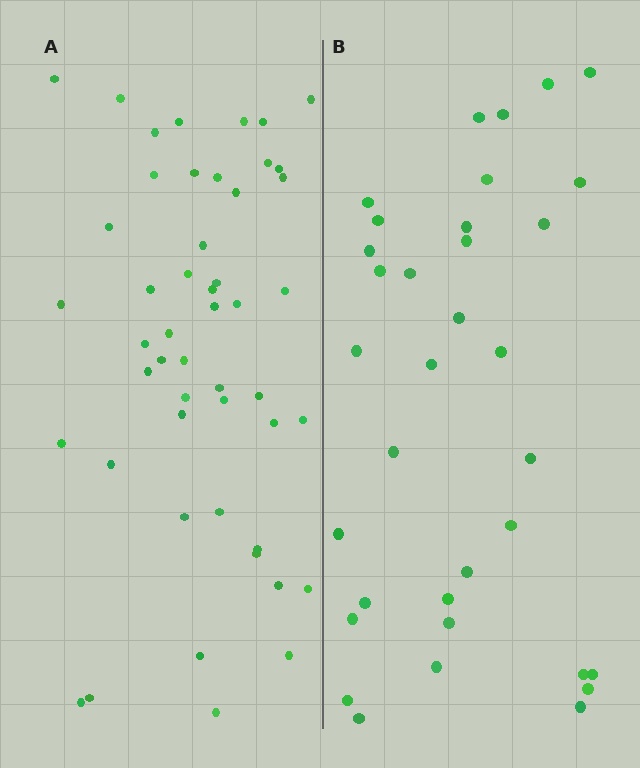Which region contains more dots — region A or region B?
Region A (the left region) has more dots.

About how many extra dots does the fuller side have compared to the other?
Region A has approximately 15 more dots than region B.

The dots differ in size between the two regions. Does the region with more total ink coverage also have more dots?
No. Region B has more total ink coverage because its dots are larger, but region A actually contains more individual dots. Total area can be misleading — the number of items is what matters here.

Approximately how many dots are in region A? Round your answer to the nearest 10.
About 50 dots. (The exact count is 49, which rounds to 50.)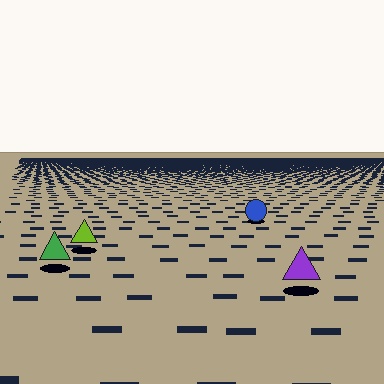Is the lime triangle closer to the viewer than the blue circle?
Yes. The lime triangle is closer — you can tell from the texture gradient: the ground texture is coarser near it.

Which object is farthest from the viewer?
The blue circle is farthest from the viewer. It appears smaller and the ground texture around it is denser.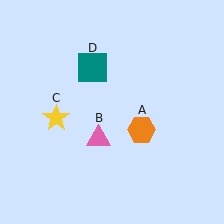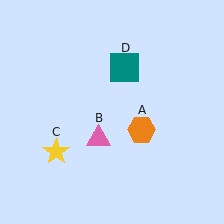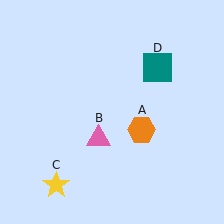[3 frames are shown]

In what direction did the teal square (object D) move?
The teal square (object D) moved right.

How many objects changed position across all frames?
2 objects changed position: yellow star (object C), teal square (object D).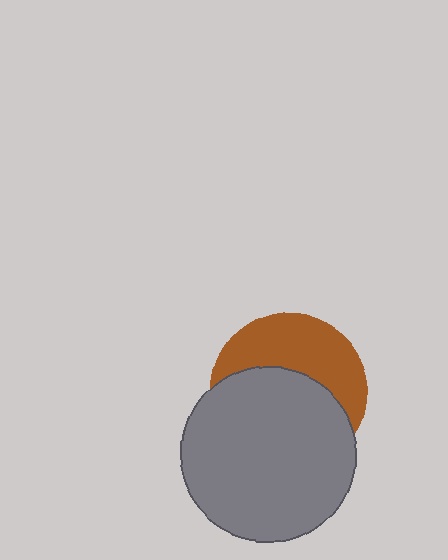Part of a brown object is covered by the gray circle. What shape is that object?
It is a circle.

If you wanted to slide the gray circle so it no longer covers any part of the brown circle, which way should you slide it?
Slide it down — that is the most direct way to separate the two shapes.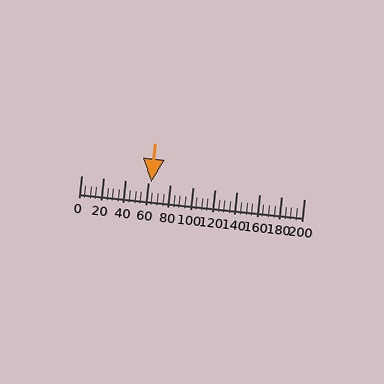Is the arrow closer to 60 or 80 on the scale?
The arrow is closer to 60.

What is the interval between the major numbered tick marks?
The major tick marks are spaced 20 units apart.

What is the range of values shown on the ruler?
The ruler shows values from 0 to 200.